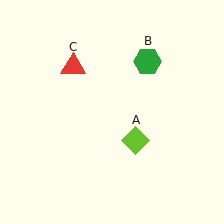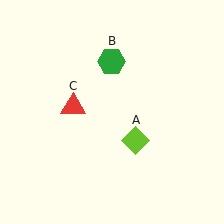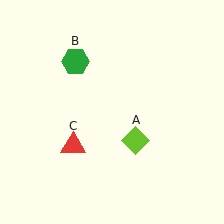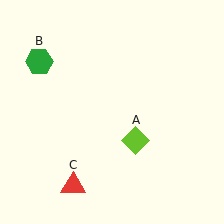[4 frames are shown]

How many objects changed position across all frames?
2 objects changed position: green hexagon (object B), red triangle (object C).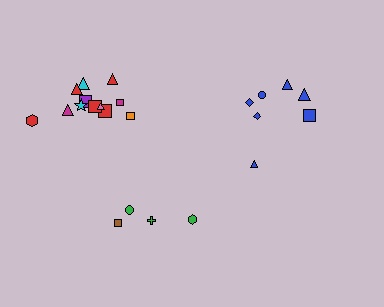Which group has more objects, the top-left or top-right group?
The top-left group.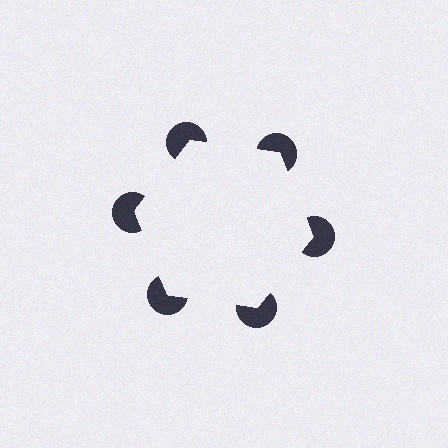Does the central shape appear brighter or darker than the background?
It typically appears slightly brighter than the background, even though no actual brightness change is drawn.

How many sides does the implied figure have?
6 sides.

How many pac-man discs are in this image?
There are 6 — one at each vertex of the illusory hexagon.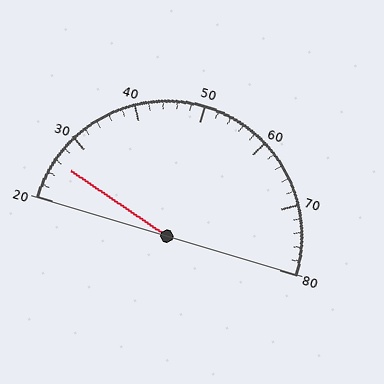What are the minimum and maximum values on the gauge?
The gauge ranges from 20 to 80.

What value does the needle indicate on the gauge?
The needle indicates approximately 26.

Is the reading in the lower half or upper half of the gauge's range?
The reading is in the lower half of the range (20 to 80).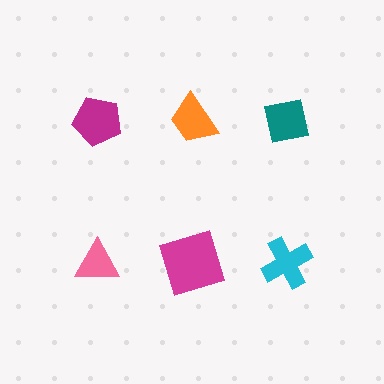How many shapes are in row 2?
3 shapes.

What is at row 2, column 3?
A cyan cross.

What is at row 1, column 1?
A magenta pentagon.